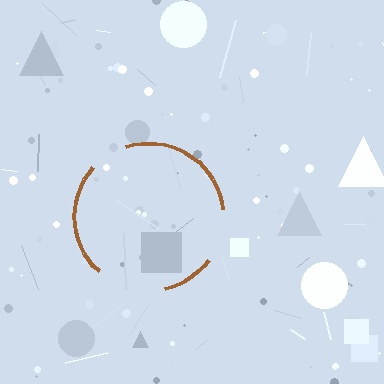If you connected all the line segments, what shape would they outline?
They would outline a circle.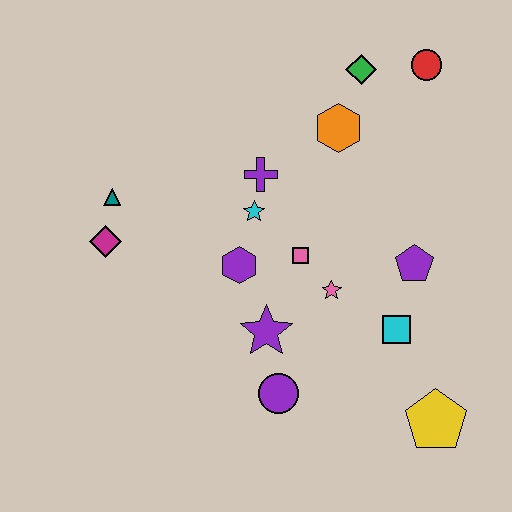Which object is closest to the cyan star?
The purple cross is closest to the cyan star.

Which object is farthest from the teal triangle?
The yellow pentagon is farthest from the teal triangle.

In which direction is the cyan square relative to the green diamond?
The cyan square is below the green diamond.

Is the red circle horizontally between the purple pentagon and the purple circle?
No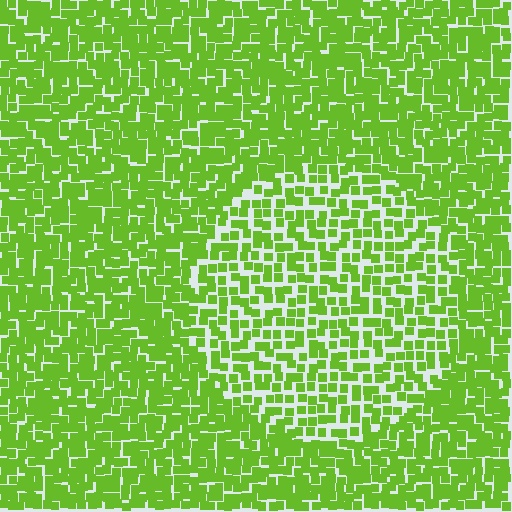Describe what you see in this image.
The image contains small lime elements arranged at two different densities. A circle-shaped region is visible where the elements are less densely packed than the surrounding area.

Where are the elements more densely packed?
The elements are more densely packed outside the circle boundary.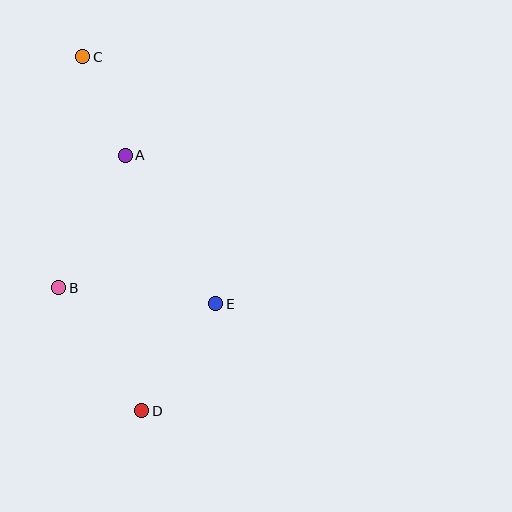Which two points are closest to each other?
Points A and C are closest to each other.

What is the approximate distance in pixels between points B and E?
The distance between B and E is approximately 158 pixels.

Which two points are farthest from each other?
Points C and D are farthest from each other.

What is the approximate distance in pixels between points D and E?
The distance between D and E is approximately 131 pixels.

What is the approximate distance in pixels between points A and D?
The distance between A and D is approximately 256 pixels.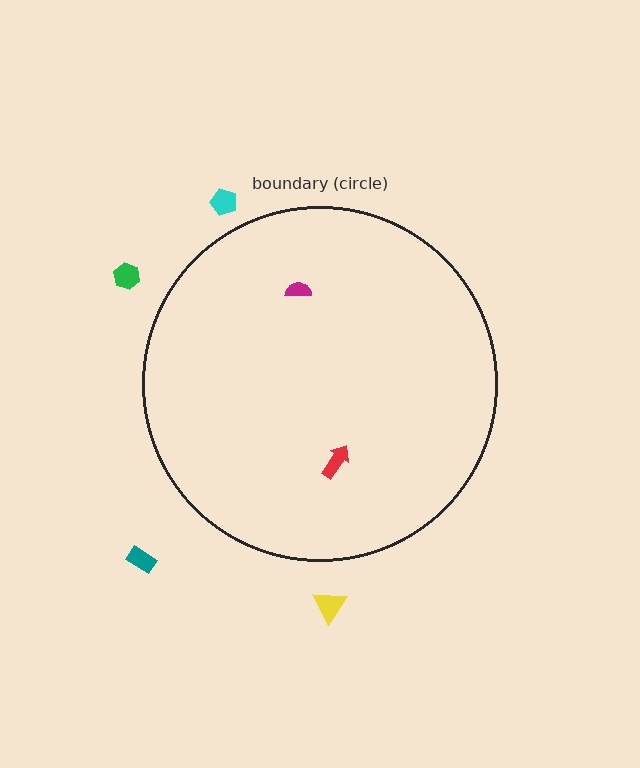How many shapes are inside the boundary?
2 inside, 4 outside.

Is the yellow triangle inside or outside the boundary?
Outside.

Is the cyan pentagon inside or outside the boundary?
Outside.